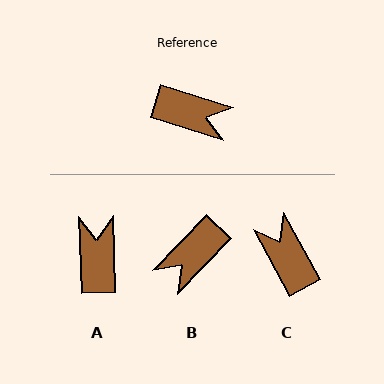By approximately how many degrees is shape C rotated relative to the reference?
Approximately 136 degrees counter-clockwise.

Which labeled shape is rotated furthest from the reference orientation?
C, about 136 degrees away.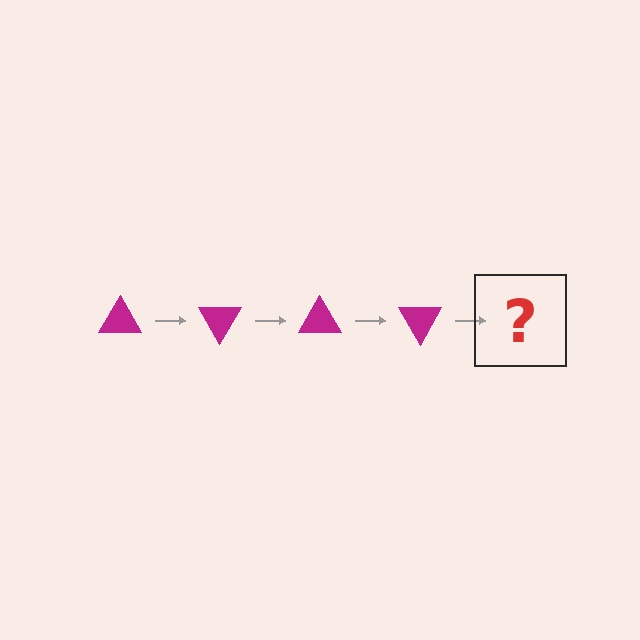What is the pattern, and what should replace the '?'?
The pattern is that the triangle rotates 60 degrees each step. The '?' should be a magenta triangle rotated 240 degrees.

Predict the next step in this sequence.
The next step is a magenta triangle rotated 240 degrees.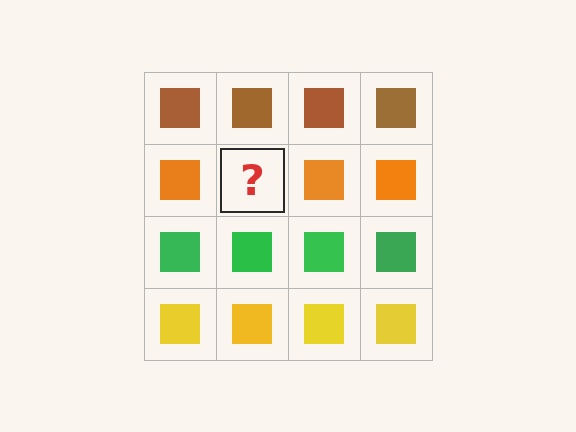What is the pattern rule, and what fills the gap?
The rule is that each row has a consistent color. The gap should be filled with an orange square.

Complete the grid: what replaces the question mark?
The question mark should be replaced with an orange square.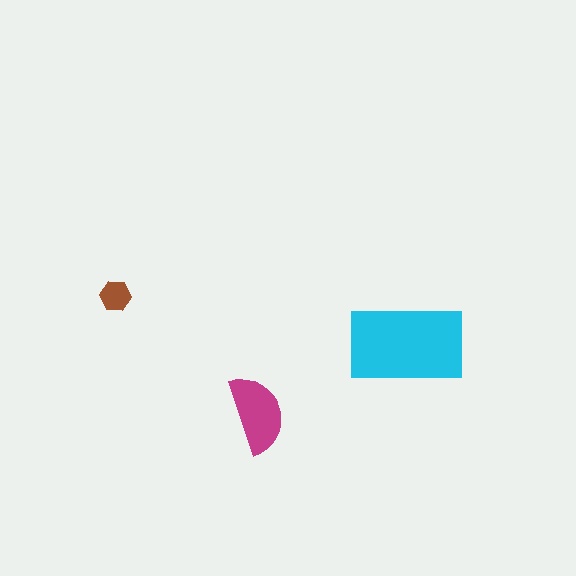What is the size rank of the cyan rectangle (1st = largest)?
1st.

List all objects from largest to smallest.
The cyan rectangle, the magenta semicircle, the brown hexagon.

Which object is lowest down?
The magenta semicircle is bottommost.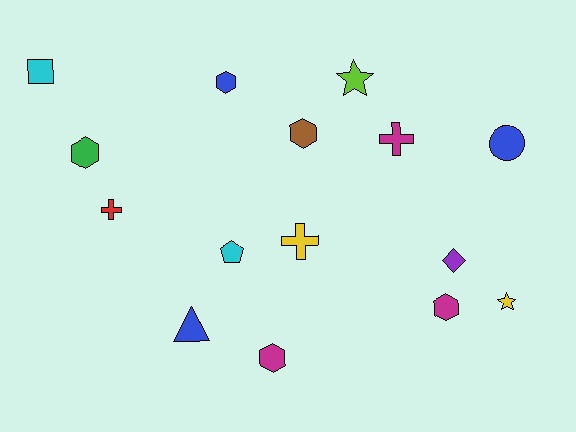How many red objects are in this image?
There is 1 red object.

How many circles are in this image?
There is 1 circle.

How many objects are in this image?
There are 15 objects.